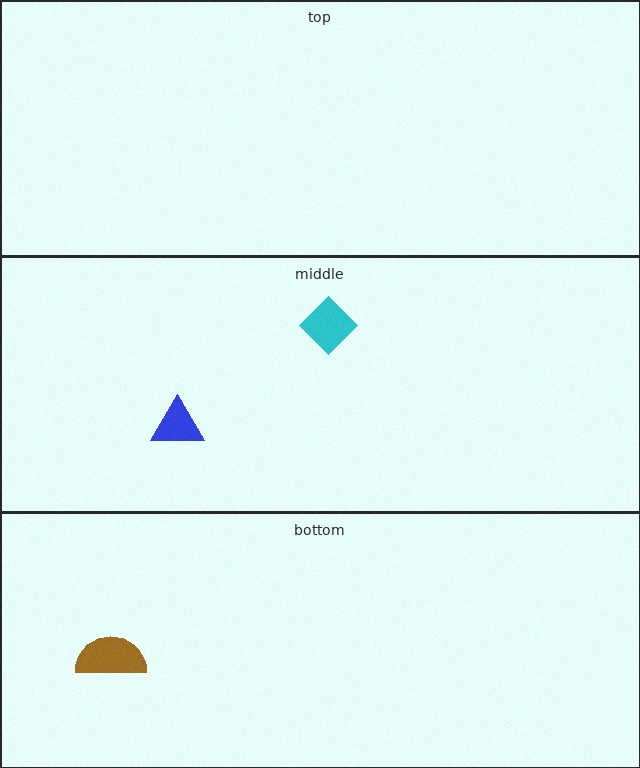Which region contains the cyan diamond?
The middle region.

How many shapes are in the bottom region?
1.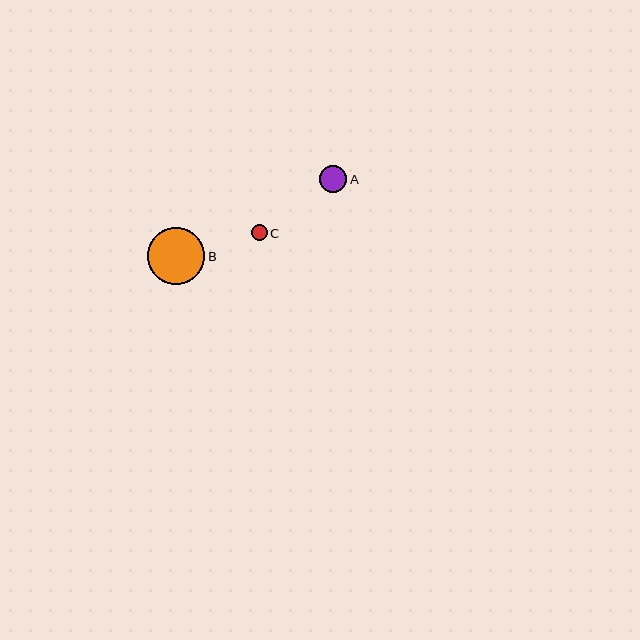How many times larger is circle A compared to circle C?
Circle A is approximately 1.7 times the size of circle C.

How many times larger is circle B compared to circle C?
Circle B is approximately 3.6 times the size of circle C.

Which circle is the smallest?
Circle C is the smallest with a size of approximately 16 pixels.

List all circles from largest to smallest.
From largest to smallest: B, A, C.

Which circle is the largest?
Circle B is the largest with a size of approximately 57 pixels.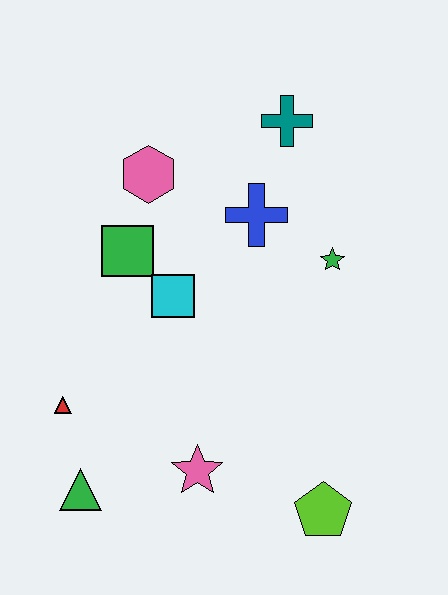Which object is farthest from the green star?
The green triangle is farthest from the green star.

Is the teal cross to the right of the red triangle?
Yes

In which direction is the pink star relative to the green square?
The pink star is below the green square.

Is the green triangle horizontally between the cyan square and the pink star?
No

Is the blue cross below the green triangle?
No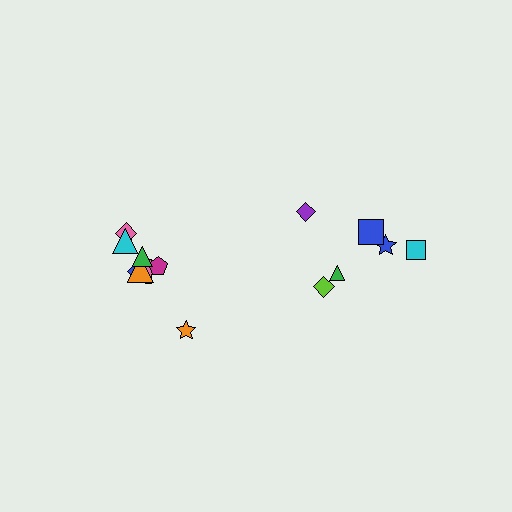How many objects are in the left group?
There are 8 objects.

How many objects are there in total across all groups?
There are 14 objects.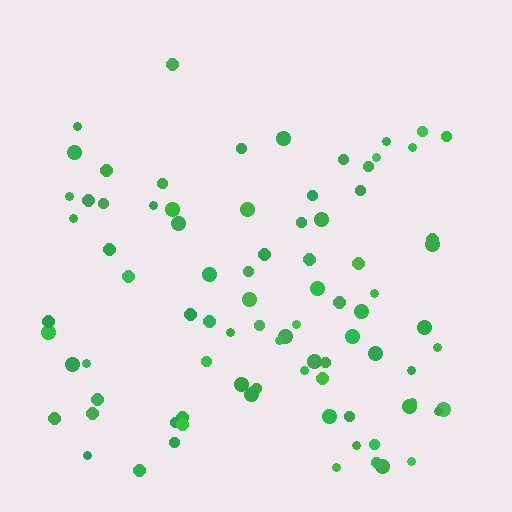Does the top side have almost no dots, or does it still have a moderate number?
Still a moderate number, just noticeably fewer than the bottom.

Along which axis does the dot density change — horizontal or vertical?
Vertical.